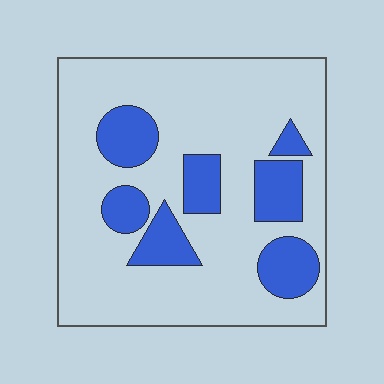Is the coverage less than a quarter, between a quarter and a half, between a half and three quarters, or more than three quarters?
Less than a quarter.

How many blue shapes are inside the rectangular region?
7.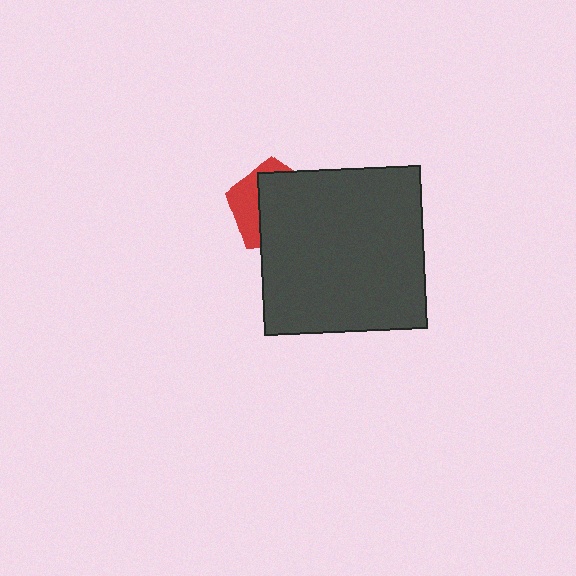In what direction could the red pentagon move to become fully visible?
The red pentagon could move toward the upper-left. That would shift it out from behind the dark gray square entirely.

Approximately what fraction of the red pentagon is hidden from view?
Roughly 67% of the red pentagon is hidden behind the dark gray square.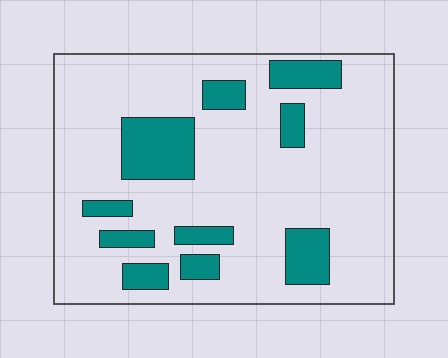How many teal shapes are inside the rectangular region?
10.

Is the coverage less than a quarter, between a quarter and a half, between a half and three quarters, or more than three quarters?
Less than a quarter.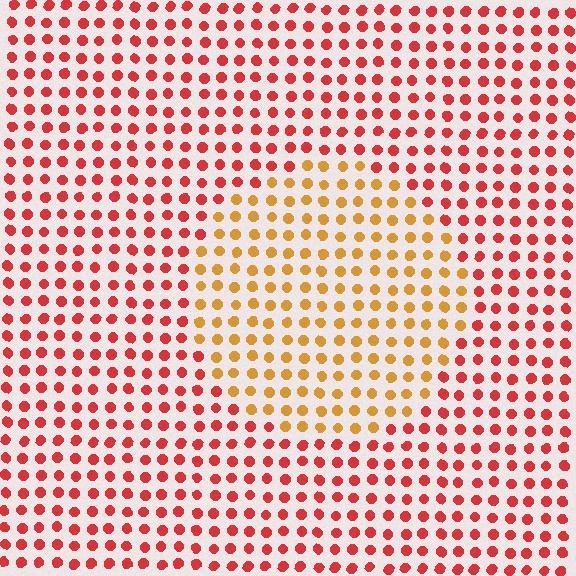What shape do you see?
I see a circle.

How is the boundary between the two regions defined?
The boundary is defined purely by a slight shift in hue (about 39 degrees). Spacing, size, and orientation are identical on both sides.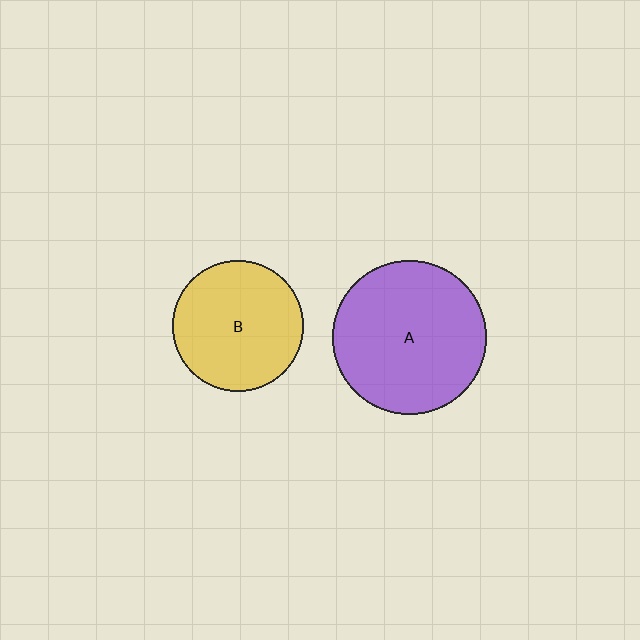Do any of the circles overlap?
No, none of the circles overlap.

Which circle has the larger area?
Circle A (purple).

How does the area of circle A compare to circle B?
Approximately 1.4 times.